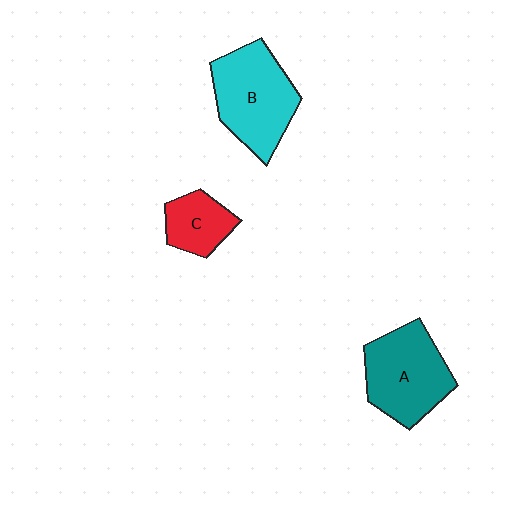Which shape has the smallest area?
Shape C (red).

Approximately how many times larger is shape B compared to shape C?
Approximately 2.0 times.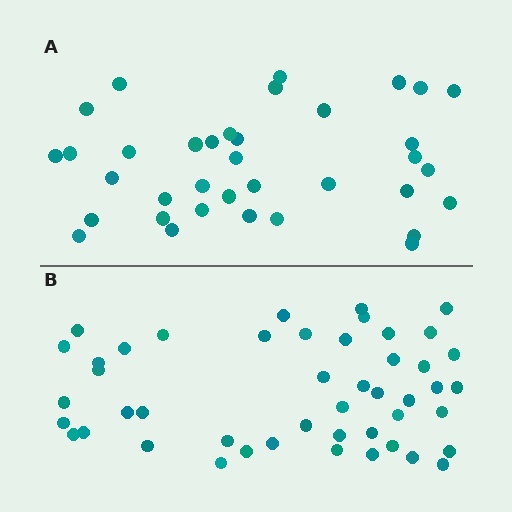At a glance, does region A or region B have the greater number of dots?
Region B (the bottom region) has more dots.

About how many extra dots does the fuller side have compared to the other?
Region B has roughly 12 or so more dots than region A.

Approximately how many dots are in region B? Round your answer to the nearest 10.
About 50 dots. (The exact count is 47, which rounds to 50.)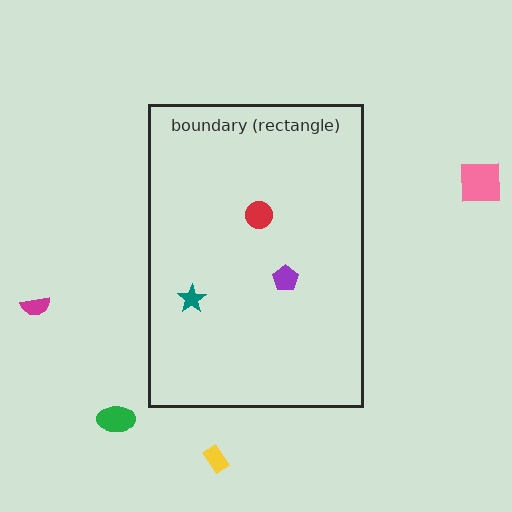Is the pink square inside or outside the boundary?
Outside.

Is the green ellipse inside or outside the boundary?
Outside.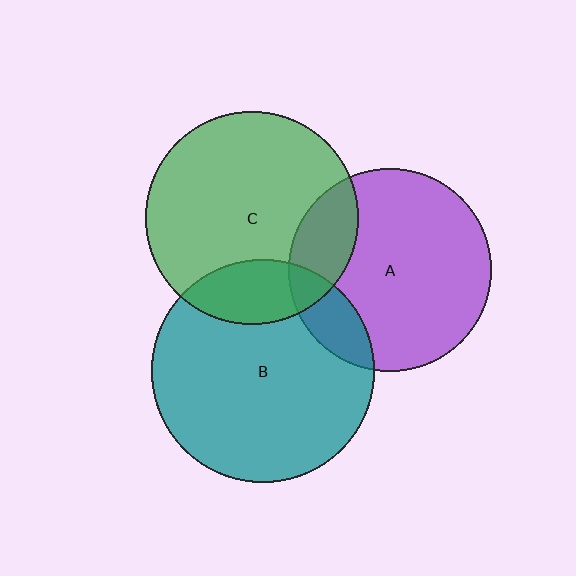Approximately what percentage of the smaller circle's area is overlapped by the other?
Approximately 15%.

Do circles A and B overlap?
Yes.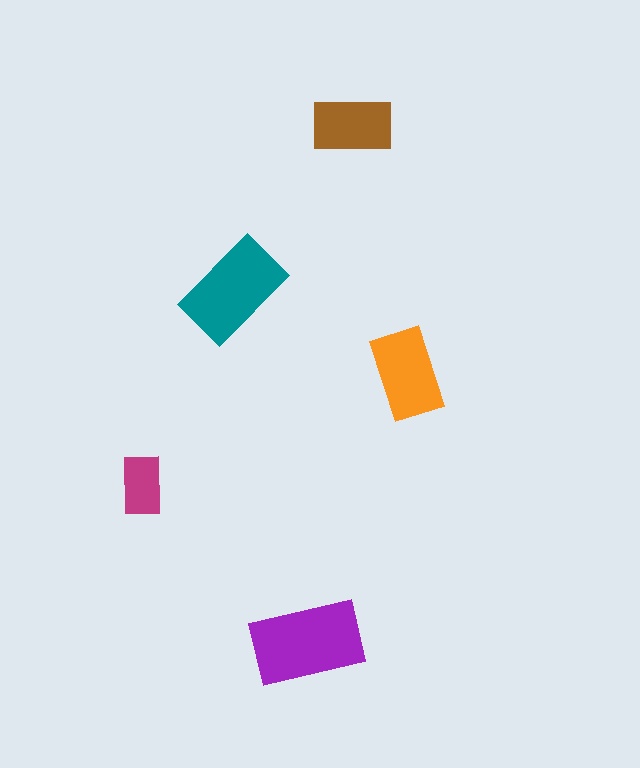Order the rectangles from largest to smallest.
the purple one, the teal one, the orange one, the brown one, the magenta one.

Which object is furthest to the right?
The orange rectangle is rightmost.